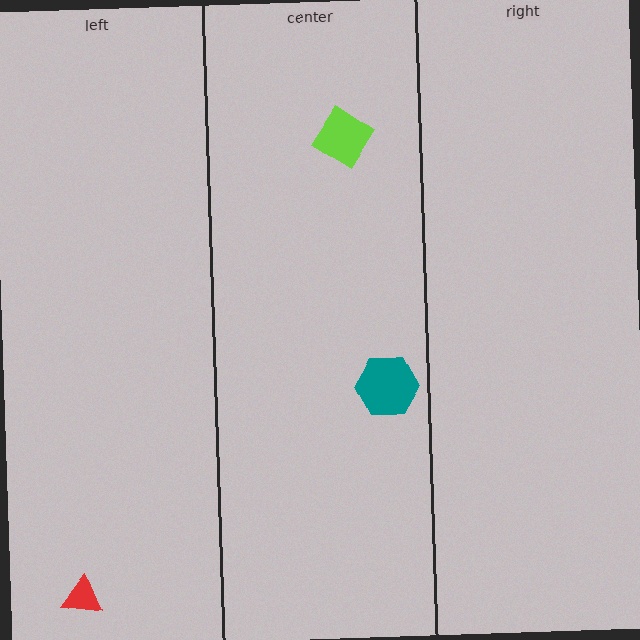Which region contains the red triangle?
The left region.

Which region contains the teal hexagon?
The center region.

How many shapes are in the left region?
1.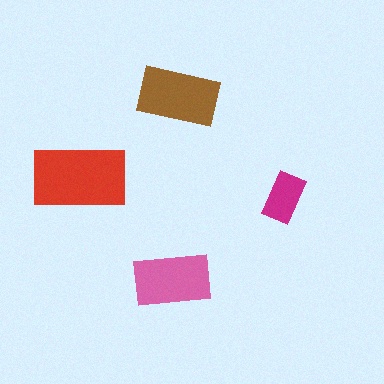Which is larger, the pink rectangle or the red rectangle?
The red one.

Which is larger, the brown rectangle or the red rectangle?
The red one.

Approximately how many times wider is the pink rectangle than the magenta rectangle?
About 1.5 times wider.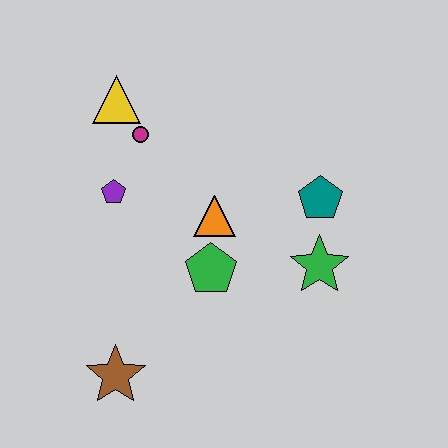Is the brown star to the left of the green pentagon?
Yes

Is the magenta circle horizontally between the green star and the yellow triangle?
Yes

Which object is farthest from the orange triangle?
The brown star is farthest from the orange triangle.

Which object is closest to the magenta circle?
The yellow triangle is closest to the magenta circle.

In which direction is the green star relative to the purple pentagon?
The green star is to the right of the purple pentagon.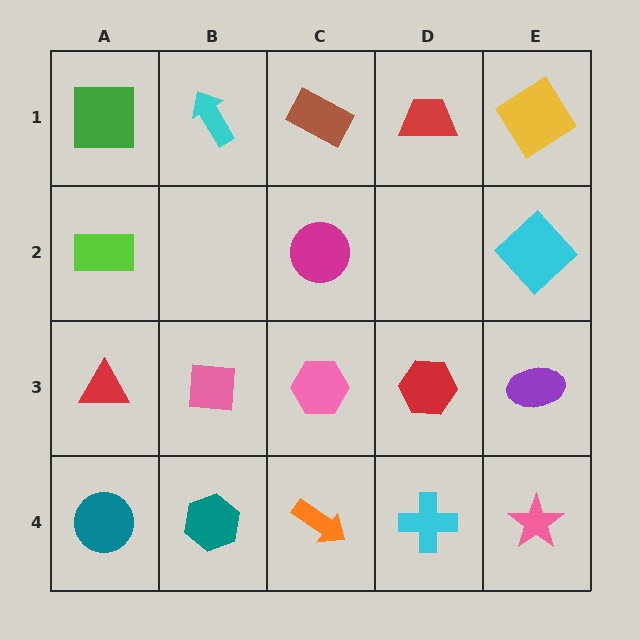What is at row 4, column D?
A cyan cross.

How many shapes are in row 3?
5 shapes.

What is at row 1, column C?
A brown rectangle.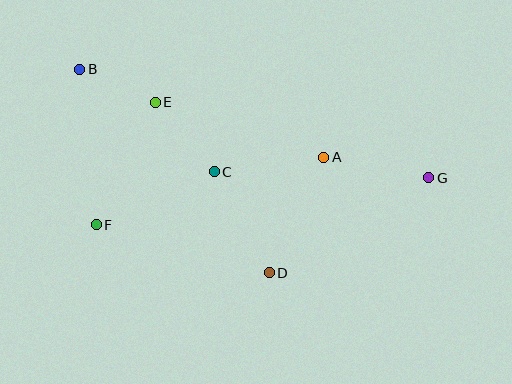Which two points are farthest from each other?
Points B and G are farthest from each other.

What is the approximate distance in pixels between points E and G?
The distance between E and G is approximately 284 pixels.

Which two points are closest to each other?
Points B and E are closest to each other.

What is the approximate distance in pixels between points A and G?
The distance between A and G is approximately 107 pixels.